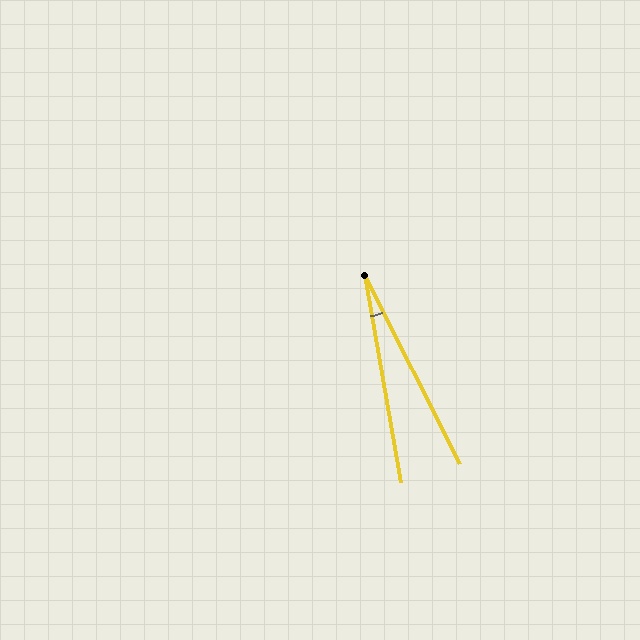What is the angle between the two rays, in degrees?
Approximately 17 degrees.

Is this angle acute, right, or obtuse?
It is acute.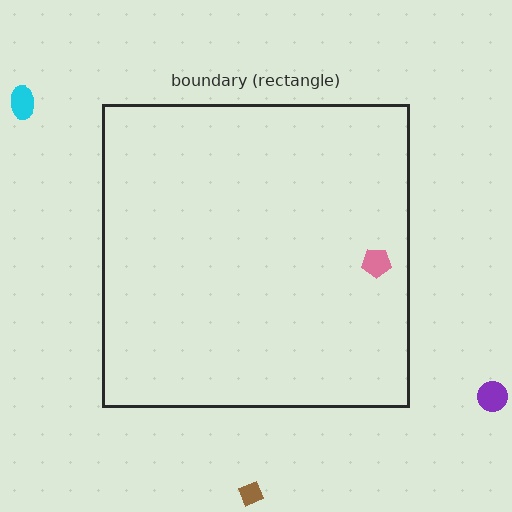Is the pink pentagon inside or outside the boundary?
Inside.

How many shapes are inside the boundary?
1 inside, 3 outside.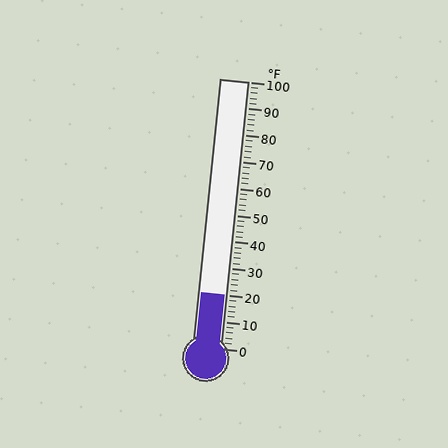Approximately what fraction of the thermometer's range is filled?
The thermometer is filled to approximately 20% of its range.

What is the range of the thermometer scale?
The thermometer scale ranges from 0°F to 100°F.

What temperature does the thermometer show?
The thermometer shows approximately 20°F.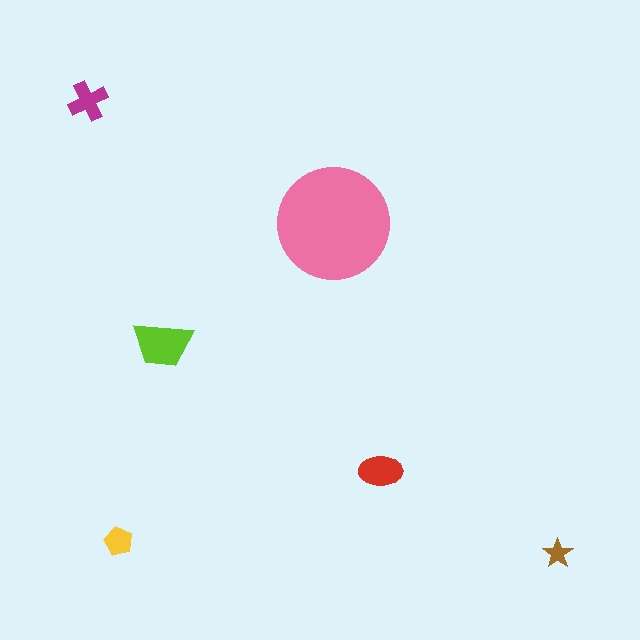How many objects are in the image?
There are 6 objects in the image.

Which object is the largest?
The pink circle.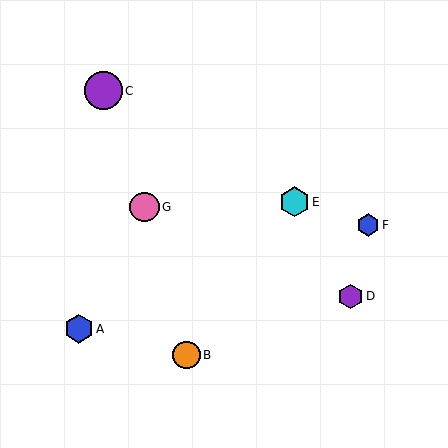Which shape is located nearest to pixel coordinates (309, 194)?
The cyan hexagon (labeled E) at (294, 202) is nearest to that location.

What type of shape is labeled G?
Shape G is a pink circle.